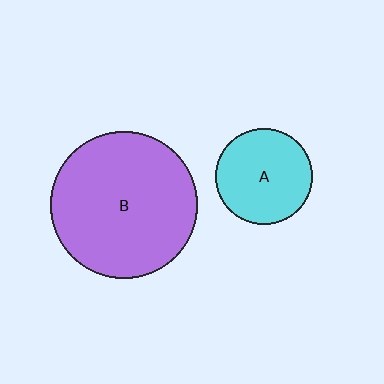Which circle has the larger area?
Circle B (purple).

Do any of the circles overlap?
No, none of the circles overlap.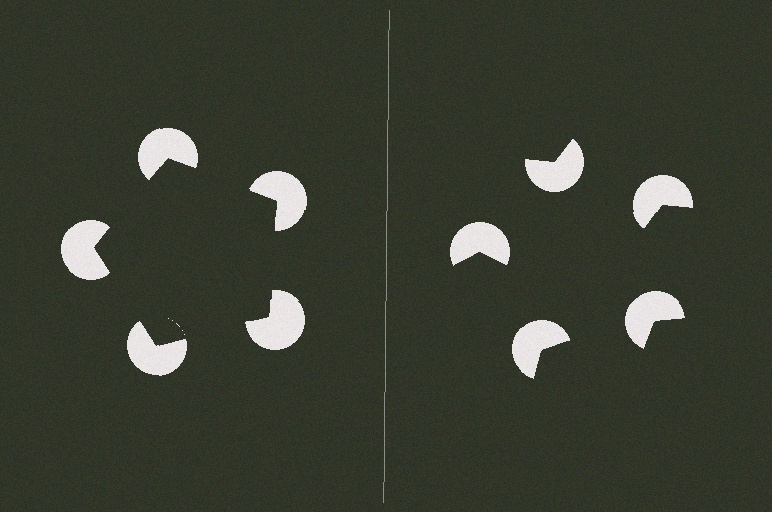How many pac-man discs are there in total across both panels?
10 — 5 on each side.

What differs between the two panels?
The pac-man discs are positioned identically on both sides; only the wedge orientations differ. On the left they align to a pentagon; on the right they are misaligned.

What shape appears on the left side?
An illusory pentagon.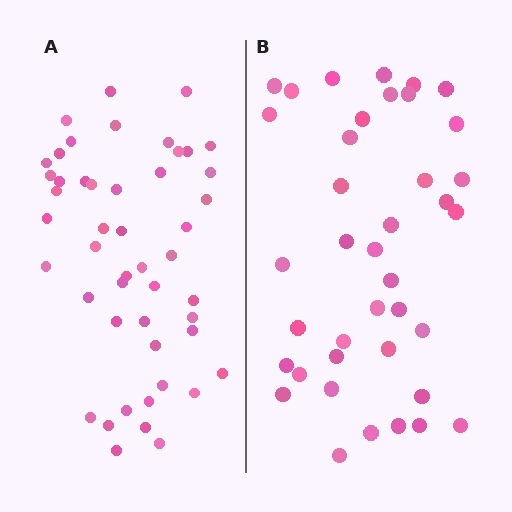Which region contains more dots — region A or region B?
Region A (the left region) has more dots.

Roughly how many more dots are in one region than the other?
Region A has roughly 8 or so more dots than region B.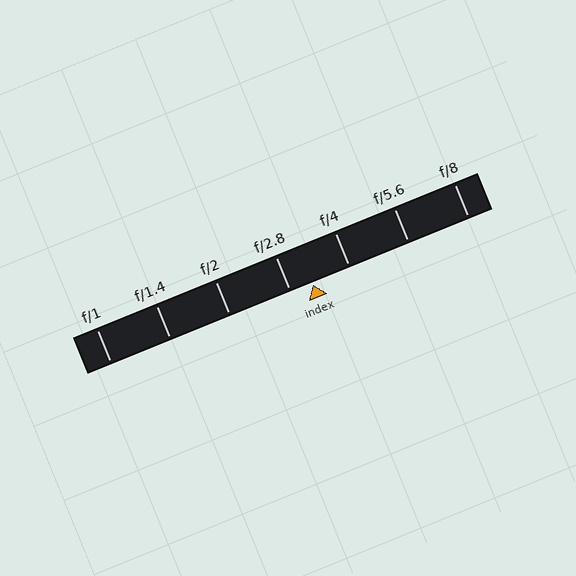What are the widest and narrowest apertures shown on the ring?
The widest aperture shown is f/1 and the narrowest is f/8.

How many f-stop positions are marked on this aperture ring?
There are 7 f-stop positions marked.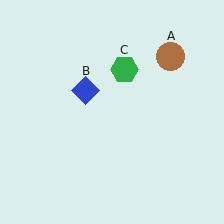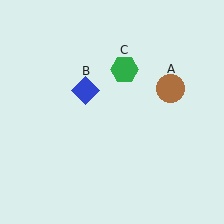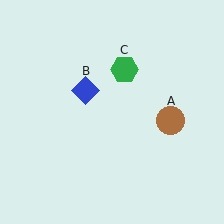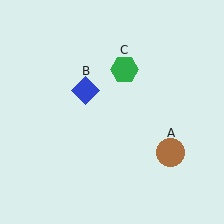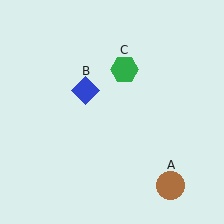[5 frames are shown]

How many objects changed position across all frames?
1 object changed position: brown circle (object A).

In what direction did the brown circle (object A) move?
The brown circle (object A) moved down.